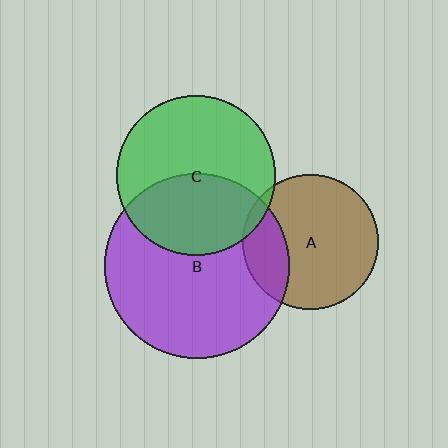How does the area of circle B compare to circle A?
Approximately 1.9 times.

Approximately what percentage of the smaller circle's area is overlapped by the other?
Approximately 40%.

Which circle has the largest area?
Circle B (purple).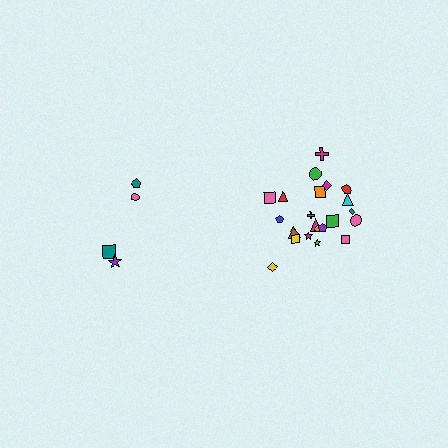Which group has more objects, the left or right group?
The right group.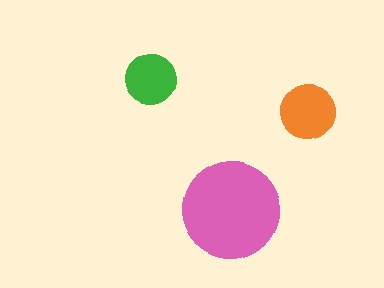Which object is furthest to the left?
The green circle is leftmost.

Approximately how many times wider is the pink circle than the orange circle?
About 2 times wider.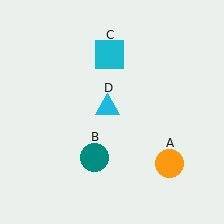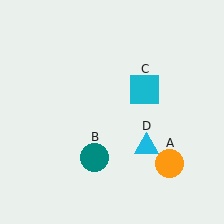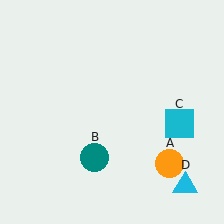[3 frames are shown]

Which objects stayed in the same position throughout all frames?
Orange circle (object A) and teal circle (object B) remained stationary.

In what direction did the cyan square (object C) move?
The cyan square (object C) moved down and to the right.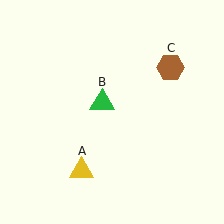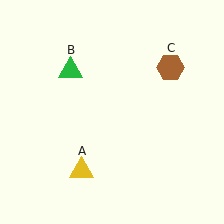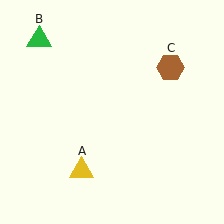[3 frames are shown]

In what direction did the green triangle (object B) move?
The green triangle (object B) moved up and to the left.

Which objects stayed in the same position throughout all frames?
Yellow triangle (object A) and brown hexagon (object C) remained stationary.